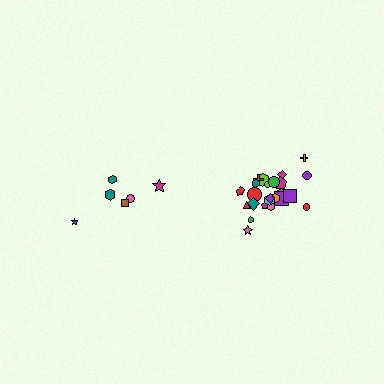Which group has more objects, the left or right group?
The right group.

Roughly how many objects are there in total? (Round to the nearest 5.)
Roughly 30 objects in total.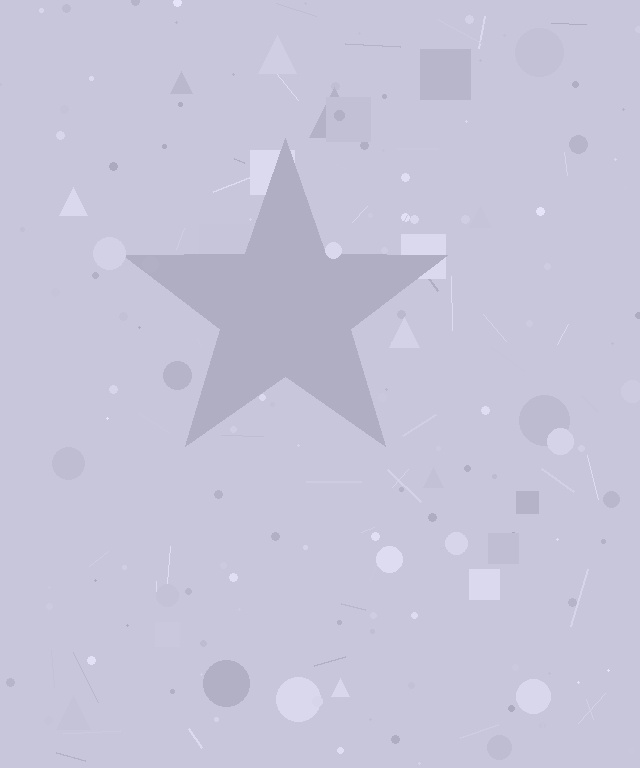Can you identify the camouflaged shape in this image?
The camouflaged shape is a star.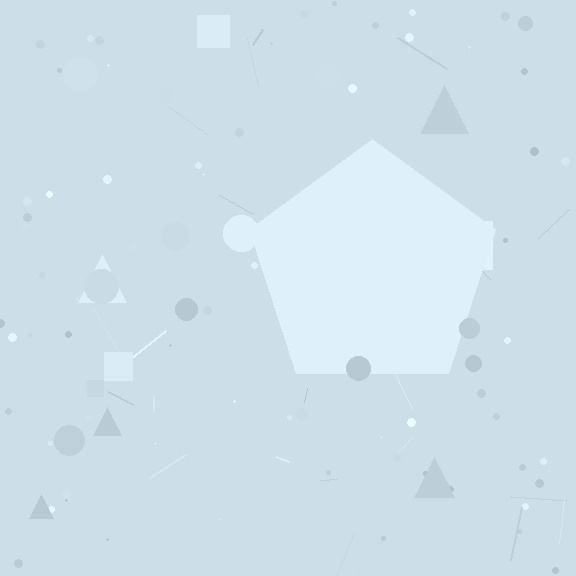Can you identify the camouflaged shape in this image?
The camouflaged shape is a pentagon.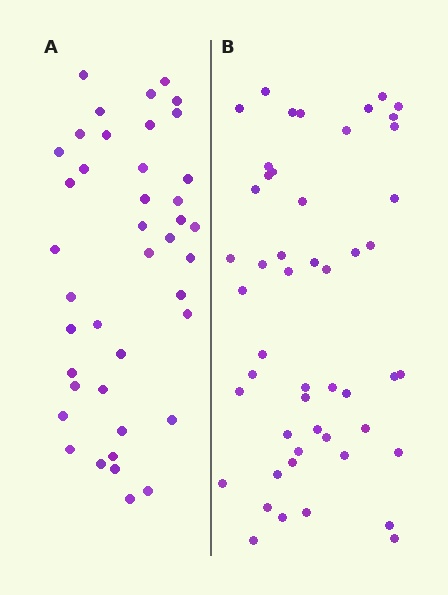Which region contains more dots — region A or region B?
Region B (the right region) has more dots.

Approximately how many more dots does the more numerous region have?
Region B has roughly 8 or so more dots than region A.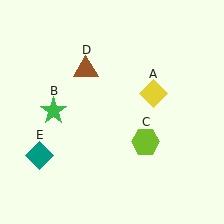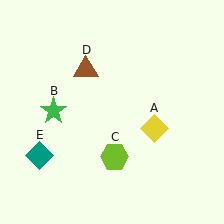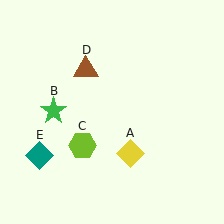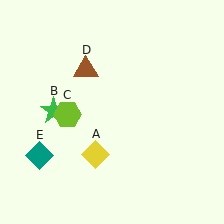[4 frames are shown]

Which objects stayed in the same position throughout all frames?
Green star (object B) and brown triangle (object D) and teal diamond (object E) remained stationary.